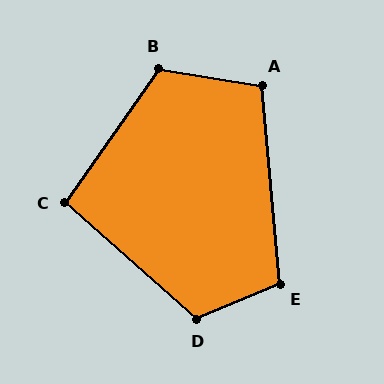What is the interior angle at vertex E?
Approximately 108 degrees (obtuse).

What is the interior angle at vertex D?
Approximately 115 degrees (obtuse).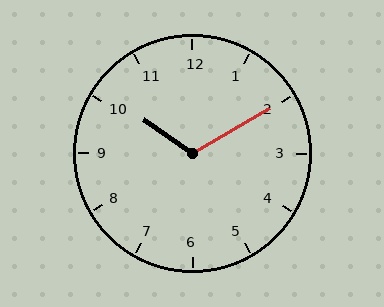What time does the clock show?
10:10.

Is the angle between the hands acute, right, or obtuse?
It is obtuse.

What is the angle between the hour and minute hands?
Approximately 115 degrees.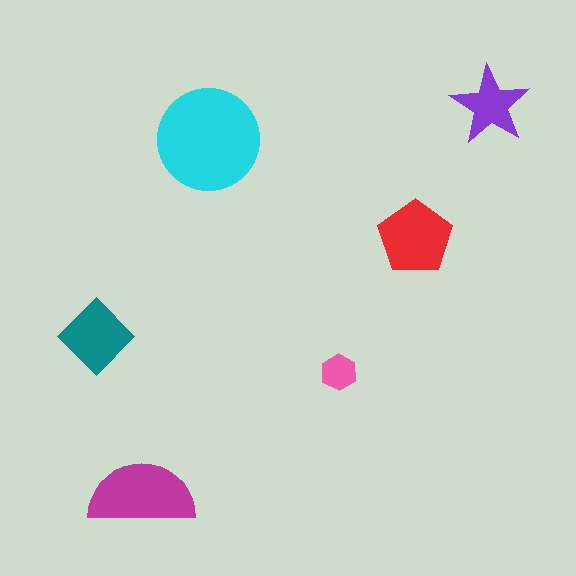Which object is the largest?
The cyan circle.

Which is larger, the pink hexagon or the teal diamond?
The teal diamond.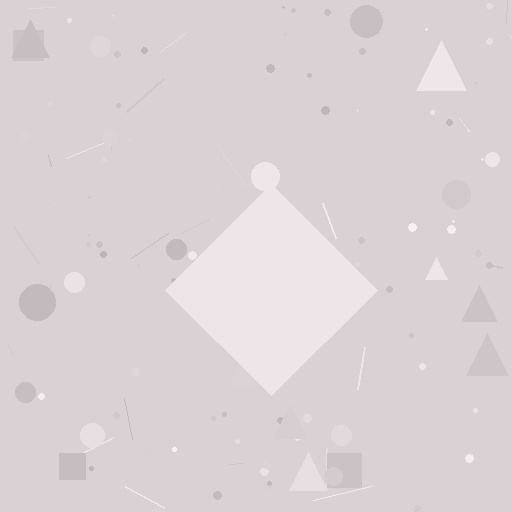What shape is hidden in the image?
A diamond is hidden in the image.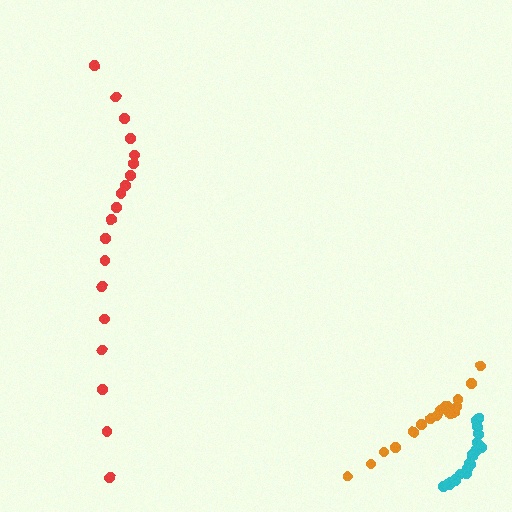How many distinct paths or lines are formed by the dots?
There are 3 distinct paths.